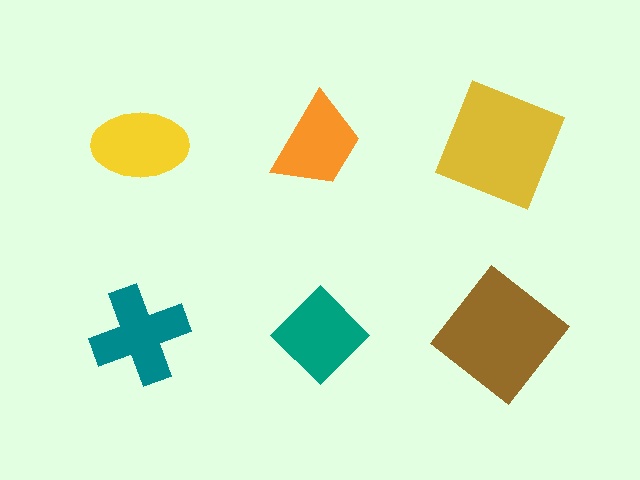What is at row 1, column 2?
An orange trapezoid.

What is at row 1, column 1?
A yellow ellipse.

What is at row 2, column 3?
A brown diamond.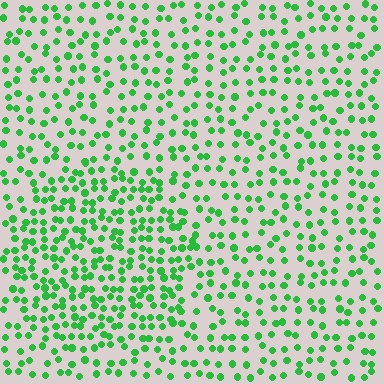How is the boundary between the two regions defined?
The boundary is defined by a change in element density (approximately 1.7x ratio). All elements are the same color, size, and shape.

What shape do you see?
I see a circle.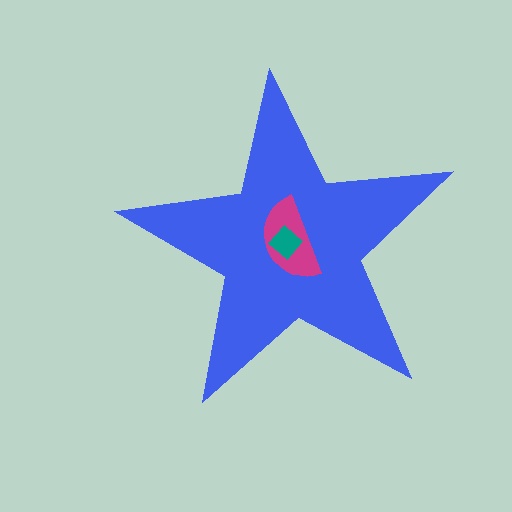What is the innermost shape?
The teal diamond.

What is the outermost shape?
The blue star.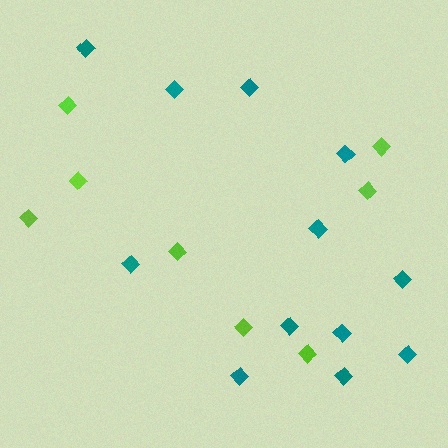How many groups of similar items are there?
There are 2 groups: one group of lime diamonds (8) and one group of teal diamonds (12).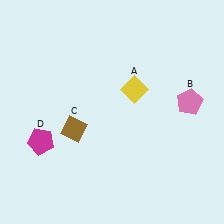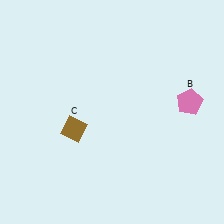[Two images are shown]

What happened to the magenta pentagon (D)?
The magenta pentagon (D) was removed in Image 2. It was in the bottom-left area of Image 1.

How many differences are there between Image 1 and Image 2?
There are 2 differences between the two images.